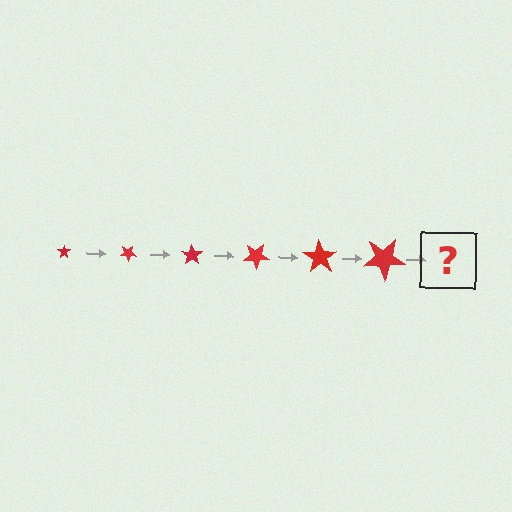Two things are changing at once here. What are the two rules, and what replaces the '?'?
The two rules are that the star grows larger each step and it rotates 35 degrees each step. The '?' should be a star, larger than the previous one and rotated 210 degrees from the start.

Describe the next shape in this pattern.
It should be a star, larger than the previous one and rotated 210 degrees from the start.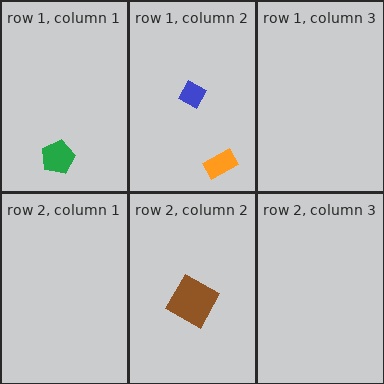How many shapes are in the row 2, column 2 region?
1.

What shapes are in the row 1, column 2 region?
The orange rectangle, the blue diamond.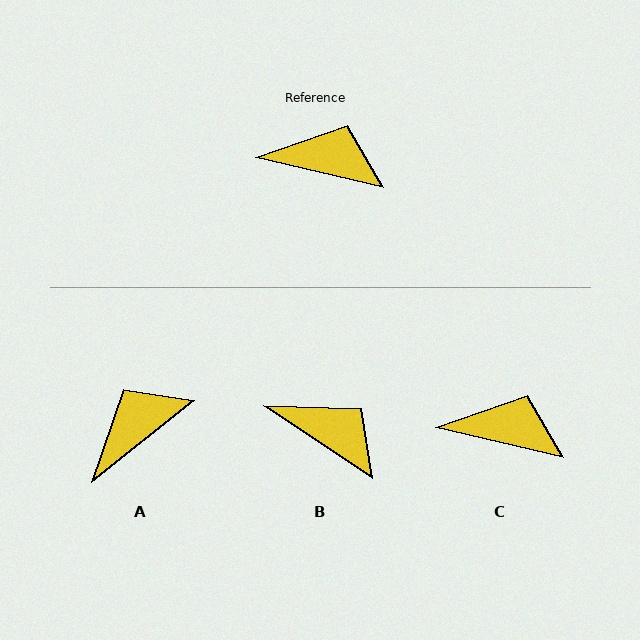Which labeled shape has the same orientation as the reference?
C.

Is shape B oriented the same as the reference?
No, it is off by about 21 degrees.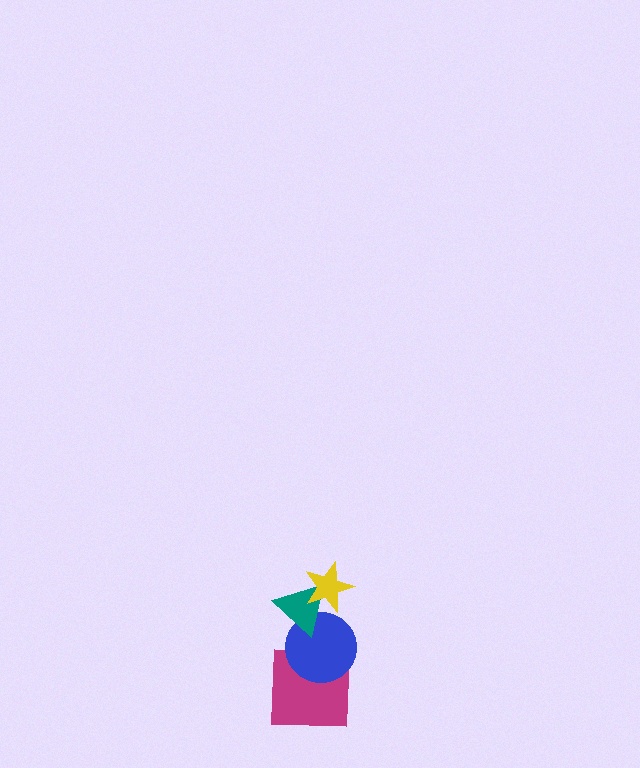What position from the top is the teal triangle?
The teal triangle is 2nd from the top.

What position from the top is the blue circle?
The blue circle is 3rd from the top.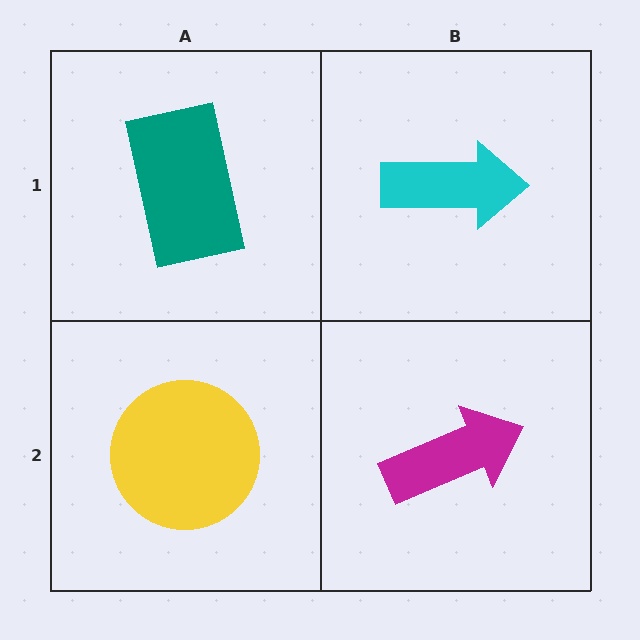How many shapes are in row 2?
2 shapes.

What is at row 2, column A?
A yellow circle.